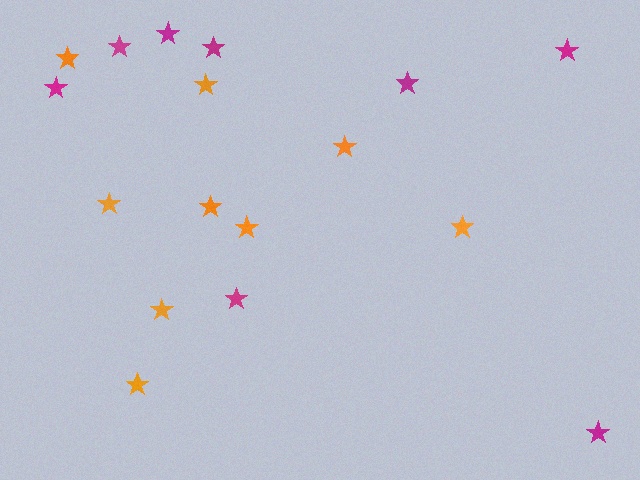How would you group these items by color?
There are 2 groups: one group of magenta stars (8) and one group of orange stars (9).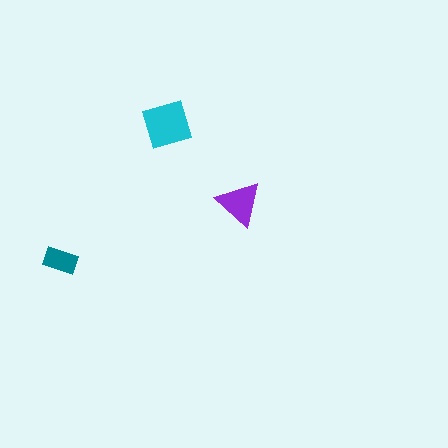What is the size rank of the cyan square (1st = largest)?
1st.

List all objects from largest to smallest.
The cyan square, the purple triangle, the teal rectangle.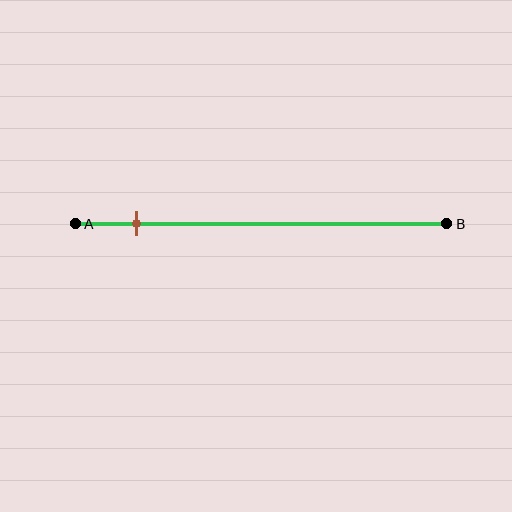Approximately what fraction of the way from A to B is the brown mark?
The brown mark is approximately 15% of the way from A to B.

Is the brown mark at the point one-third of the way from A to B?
No, the mark is at about 15% from A, not at the 33% one-third point.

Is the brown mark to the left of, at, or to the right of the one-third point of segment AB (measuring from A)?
The brown mark is to the left of the one-third point of segment AB.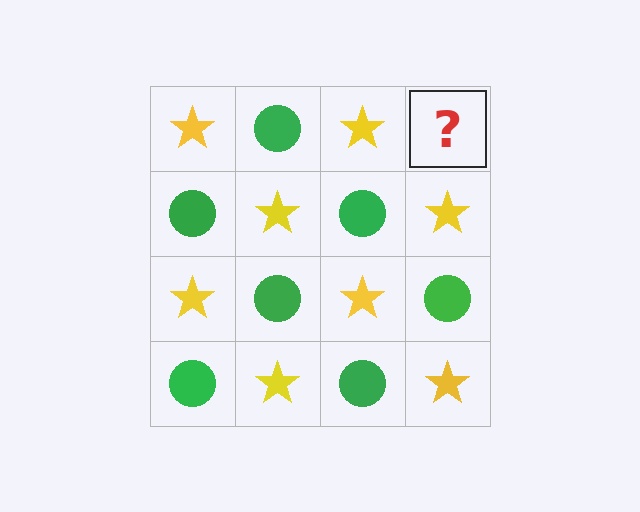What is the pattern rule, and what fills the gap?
The rule is that it alternates yellow star and green circle in a checkerboard pattern. The gap should be filled with a green circle.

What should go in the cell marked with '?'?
The missing cell should contain a green circle.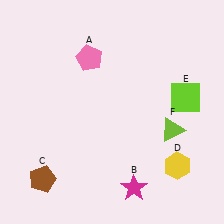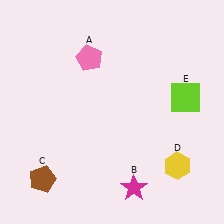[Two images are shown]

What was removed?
The lime triangle (F) was removed in Image 2.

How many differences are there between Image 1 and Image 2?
There is 1 difference between the two images.